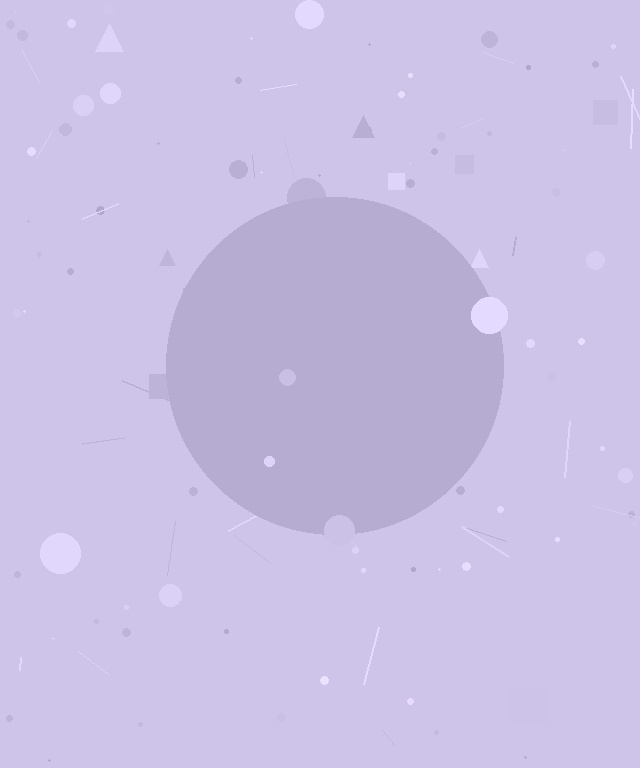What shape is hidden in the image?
A circle is hidden in the image.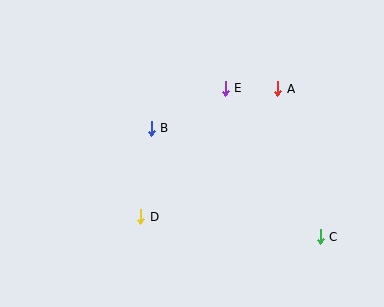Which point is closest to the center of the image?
Point B at (151, 128) is closest to the center.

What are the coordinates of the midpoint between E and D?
The midpoint between E and D is at (183, 153).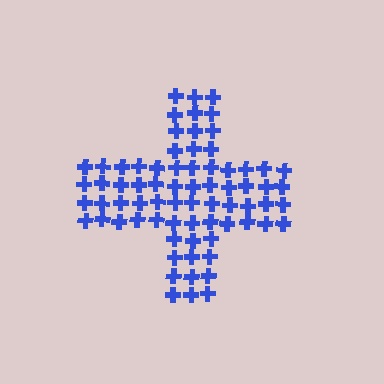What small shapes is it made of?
It is made of small crosses.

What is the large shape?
The large shape is a cross.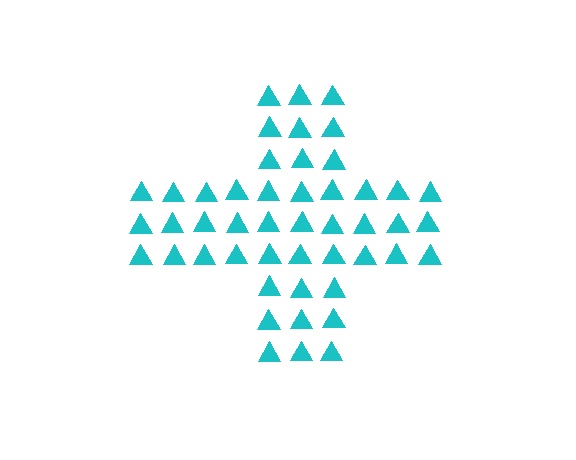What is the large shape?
The large shape is a cross.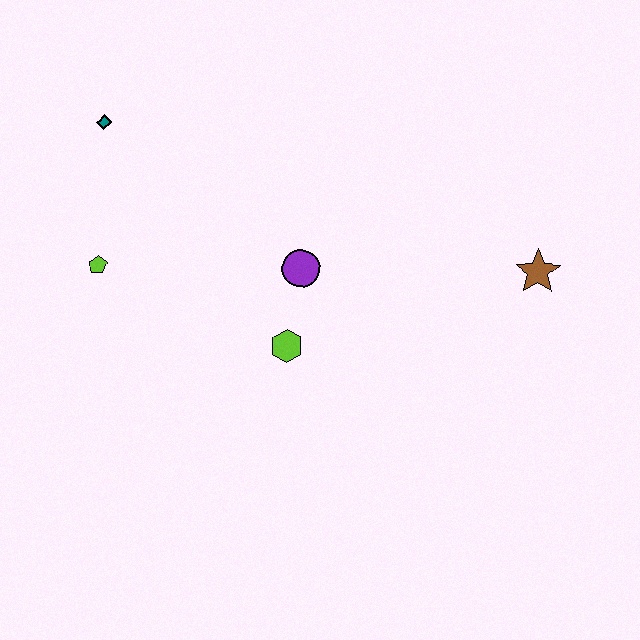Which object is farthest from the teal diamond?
The brown star is farthest from the teal diamond.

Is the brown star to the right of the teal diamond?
Yes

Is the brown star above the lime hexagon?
Yes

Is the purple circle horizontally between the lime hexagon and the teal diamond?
No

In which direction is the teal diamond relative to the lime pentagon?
The teal diamond is above the lime pentagon.